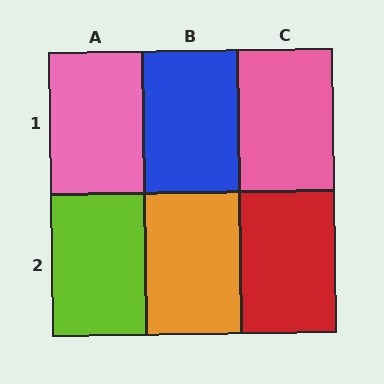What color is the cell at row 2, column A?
Lime.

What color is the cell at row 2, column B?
Orange.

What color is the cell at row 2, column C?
Red.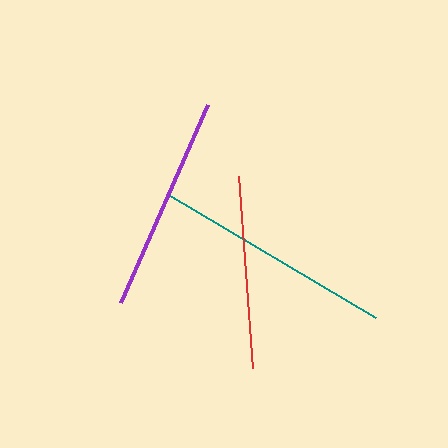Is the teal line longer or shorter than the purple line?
The teal line is longer than the purple line.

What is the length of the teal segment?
The teal segment is approximately 243 pixels long.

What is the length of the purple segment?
The purple segment is approximately 217 pixels long.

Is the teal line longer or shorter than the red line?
The teal line is longer than the red line.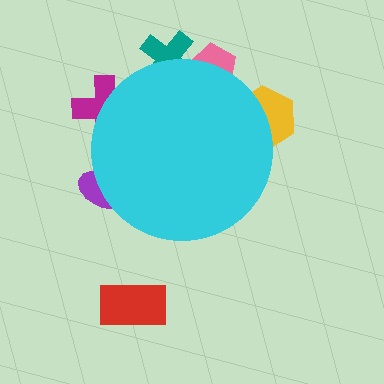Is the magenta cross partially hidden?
Yes, the magenta cross is partially hidden behind the cyan circle.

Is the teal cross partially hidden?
Yes, the teal cross is partially hidden behind the cyan circle.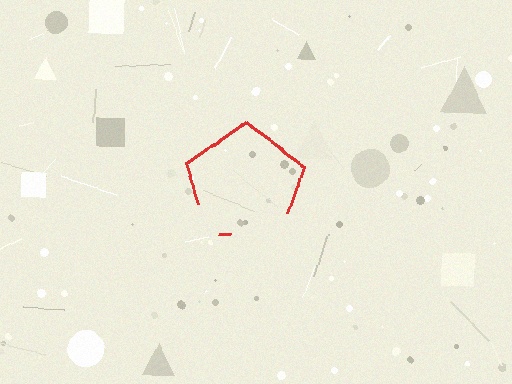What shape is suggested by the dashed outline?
The dashed outline suggests a pentagon.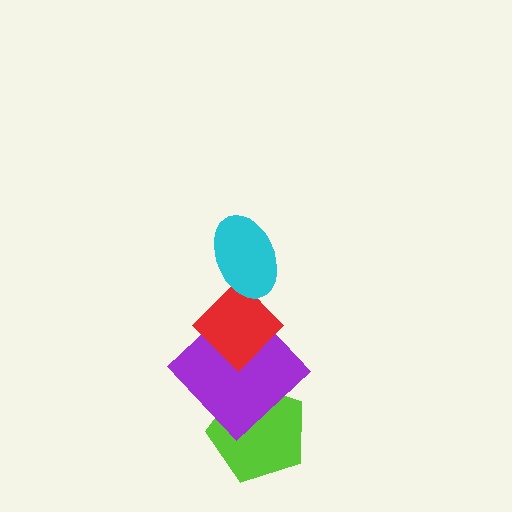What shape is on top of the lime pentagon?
The purple diamond is on top of the lime pentagon.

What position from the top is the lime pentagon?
The lime pentagon is 4th from the top.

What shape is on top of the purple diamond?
The red diamond is on top of the purple diamond.